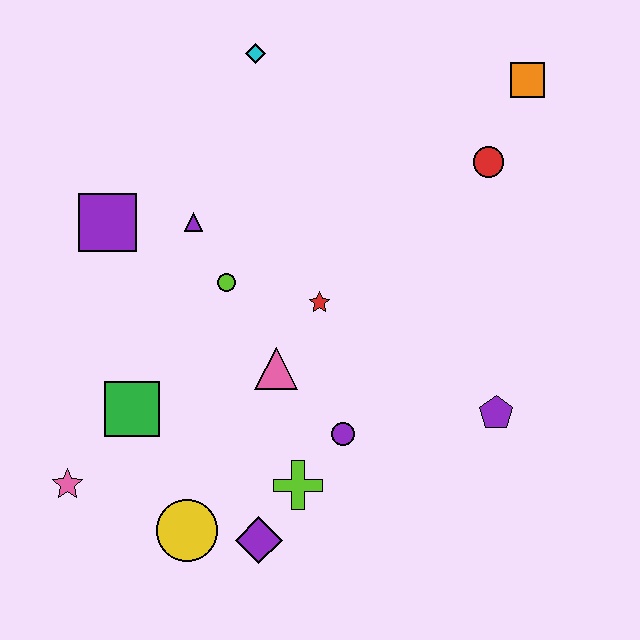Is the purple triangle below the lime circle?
No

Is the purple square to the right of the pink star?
Yes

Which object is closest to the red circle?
The orange square is closest to the red circle.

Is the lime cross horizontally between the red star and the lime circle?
Yes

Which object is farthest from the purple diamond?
The orange square is farthest from the purple diamond.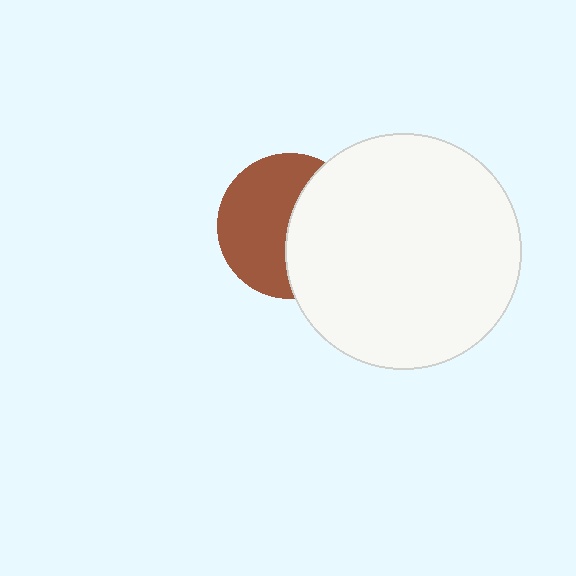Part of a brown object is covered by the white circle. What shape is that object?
It is a circle.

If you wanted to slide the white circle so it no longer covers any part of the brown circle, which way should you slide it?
Slide it right — that is the most direct way to separate the two shapes.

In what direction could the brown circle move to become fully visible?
The brown circle could move left. That would shift it out from behind the white circle entirely.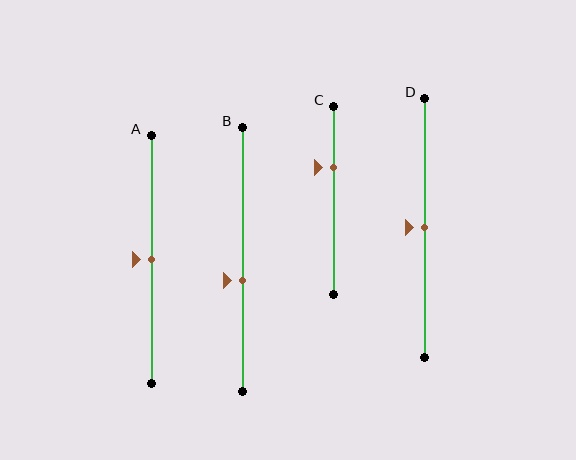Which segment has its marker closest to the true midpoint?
Segment A has its marker closest to the true midpoint.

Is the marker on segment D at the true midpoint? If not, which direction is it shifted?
Yes, the marker on segment D is at the true midpoint.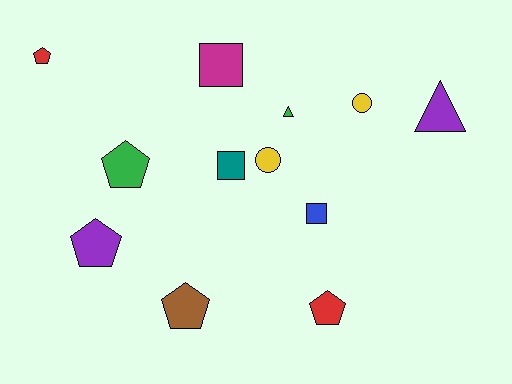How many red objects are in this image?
There are 2 red objects.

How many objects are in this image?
There are 12 objects.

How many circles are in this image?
There are 2 circles.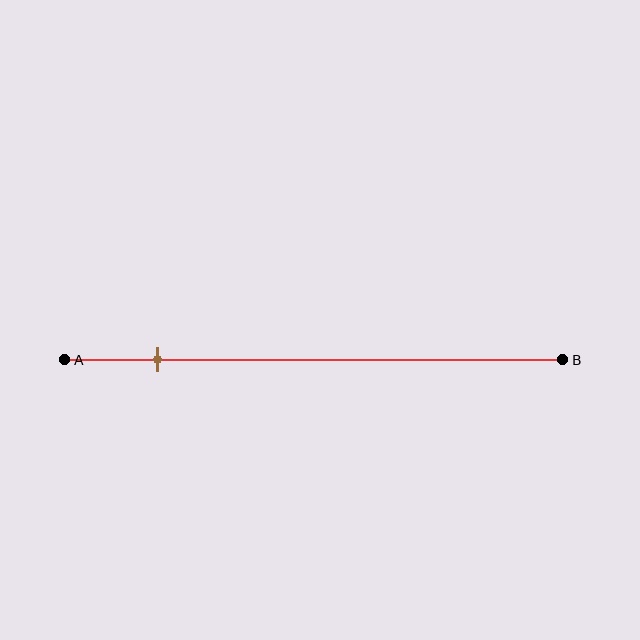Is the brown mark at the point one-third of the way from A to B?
No, the mark is at about 20% from A, not at the 33% one-third point.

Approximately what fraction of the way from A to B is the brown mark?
The brown mark is approximately 20% of the way from A to B.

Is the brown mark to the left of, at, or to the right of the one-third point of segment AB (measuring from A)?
The brown mark is to the left of the one-third point of segment AB.